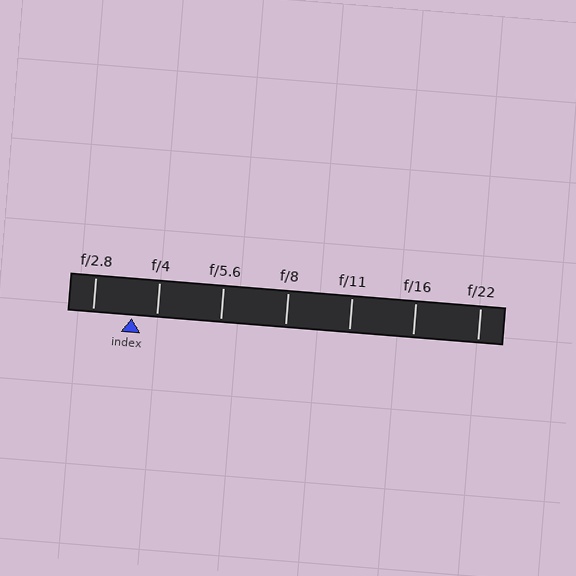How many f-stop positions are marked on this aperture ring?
There are 7 f-stop positions marked.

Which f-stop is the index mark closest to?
The index mark is closest to f/4.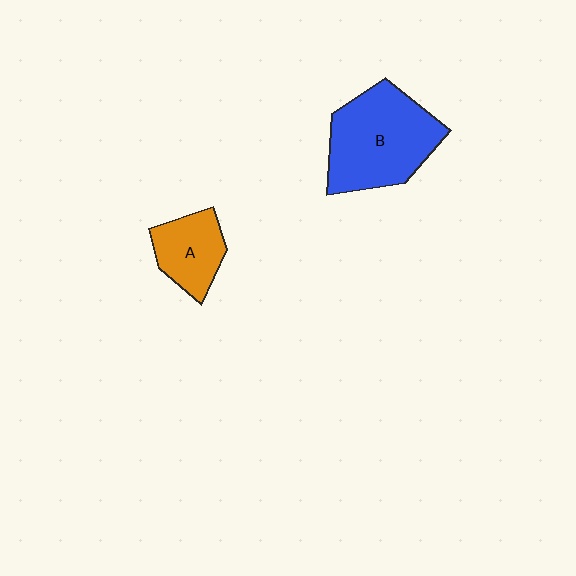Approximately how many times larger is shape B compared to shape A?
Approximately 2.0 times.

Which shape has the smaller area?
Shape A (orange).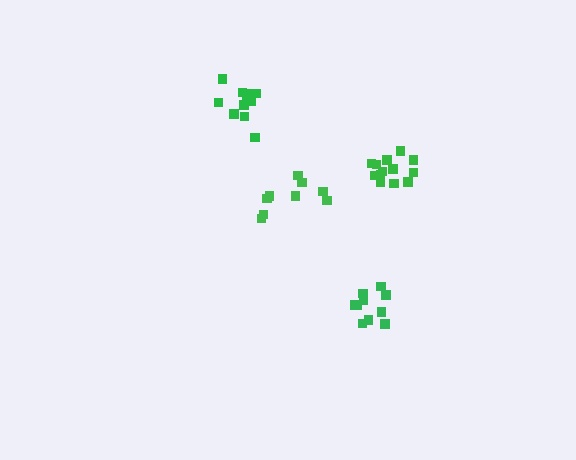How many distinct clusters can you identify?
There are 4 distinct clusters.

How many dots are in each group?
Group 1: 9 dots, Group 2: 11 dots, Group 3: 13 dots, Group 4: 10 dots (43 total).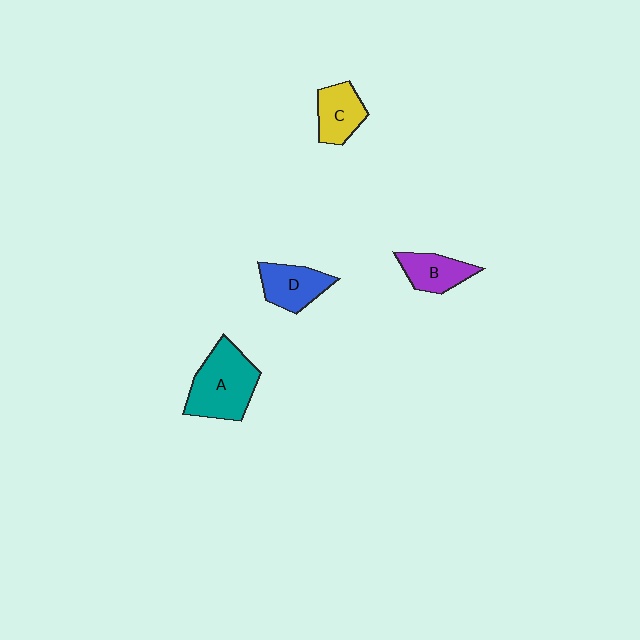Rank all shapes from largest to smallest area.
From largest to smallest: A (teal), D (blue), C (yellow), B (purple).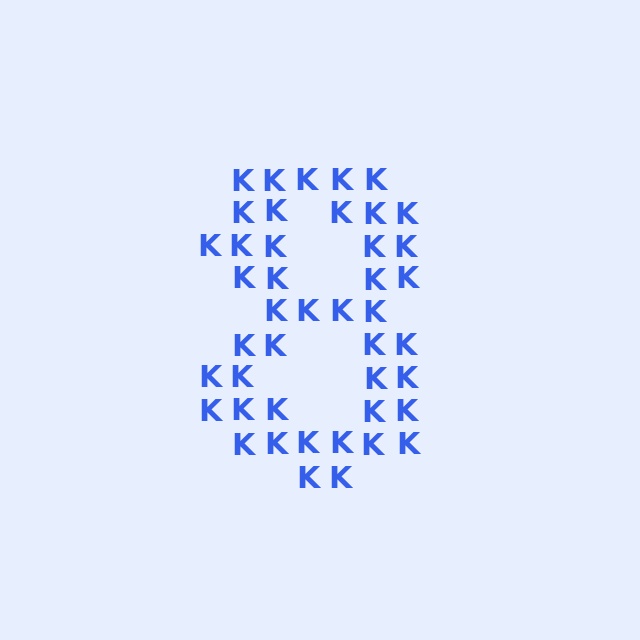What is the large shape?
The large shape is the digit 8.